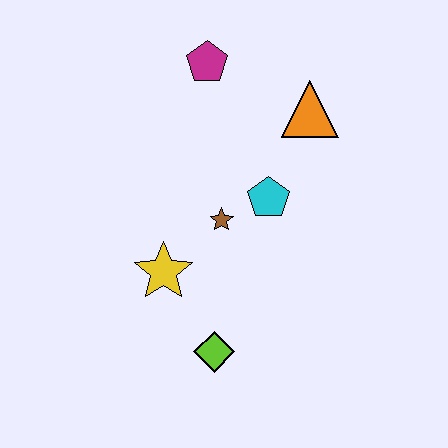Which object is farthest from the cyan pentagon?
The lime diamond is farthest from the cyan pentagon.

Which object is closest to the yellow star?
The brown star is closest to the yellow star.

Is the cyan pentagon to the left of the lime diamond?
No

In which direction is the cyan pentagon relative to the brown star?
The cyan pentagon is to the right of the brown star.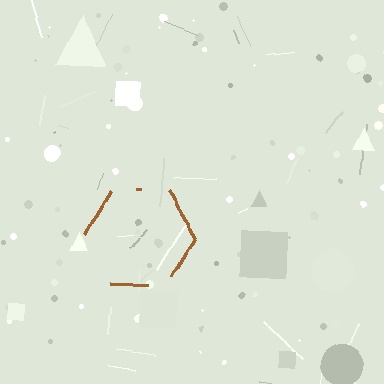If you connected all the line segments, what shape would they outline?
They would outline a hexagon.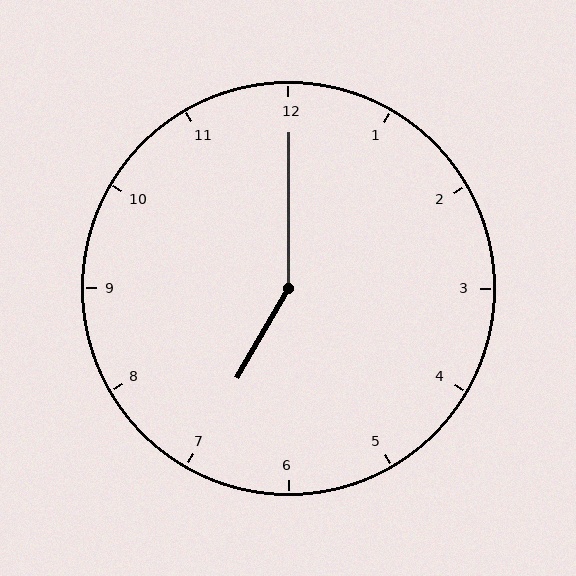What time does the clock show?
7:00.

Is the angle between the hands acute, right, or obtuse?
It is obtuse.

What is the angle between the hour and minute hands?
Approximately 150 degrees.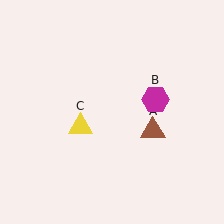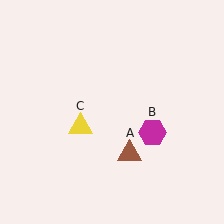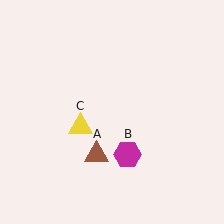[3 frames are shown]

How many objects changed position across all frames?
2 objects changed position: brown triangle (object A), magenta hexagon (object B).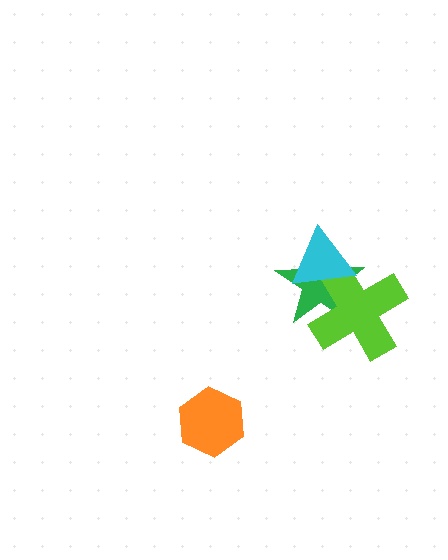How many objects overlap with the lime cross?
2 objects overlap with the lime cross.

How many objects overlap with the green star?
2 objects overlap with the green star.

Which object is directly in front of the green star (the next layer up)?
The lime cross is directly in front of the green star.